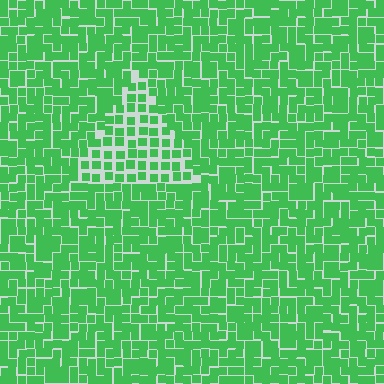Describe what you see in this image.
The image contains small green elements arranged at two different densities. A triangle-shaped region is visible where the elements are less densely packed than the surrounding area.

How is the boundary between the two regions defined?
The boundary is defined by a change in element density (approximately 1.7x ratio). All elements are the same color, size, and shape.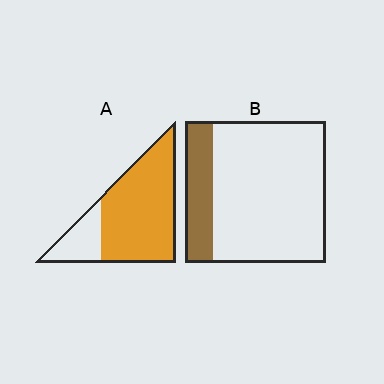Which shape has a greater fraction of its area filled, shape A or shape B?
Shape A.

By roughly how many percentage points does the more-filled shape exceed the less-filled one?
By roughly 60 percentage points (A over B).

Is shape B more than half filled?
No.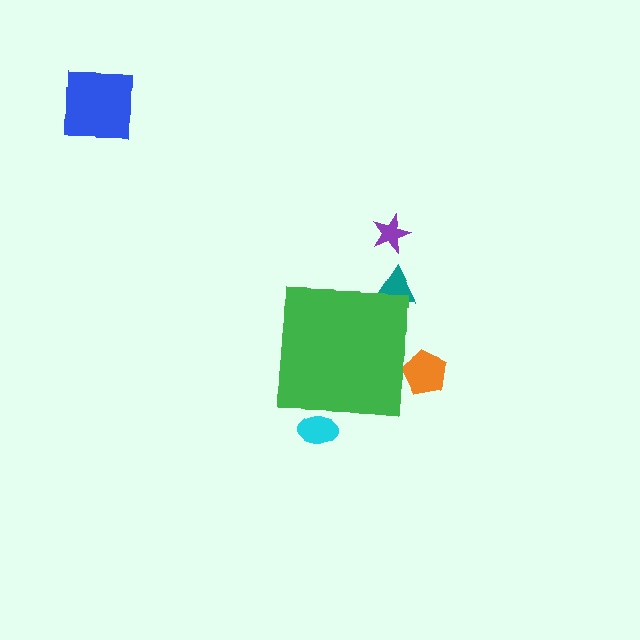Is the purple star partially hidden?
No, the purple star is fully visible.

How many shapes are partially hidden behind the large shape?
3 shapes are partially hidden.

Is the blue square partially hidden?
No, the blue square is fully visible.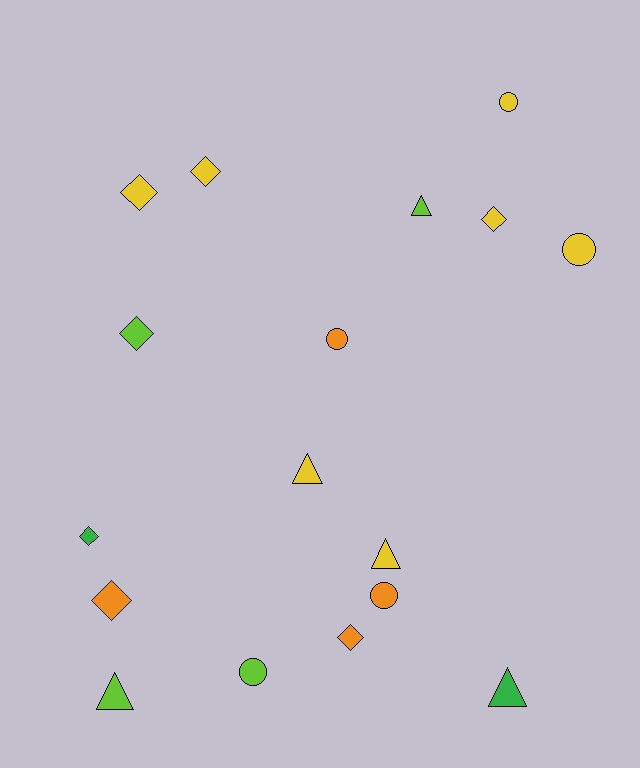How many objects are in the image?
There are 17 objects.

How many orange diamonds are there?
There are 2 orange diamonds.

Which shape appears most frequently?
Diamond, with 7 objects.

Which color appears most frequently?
Yellow, with 7 objects.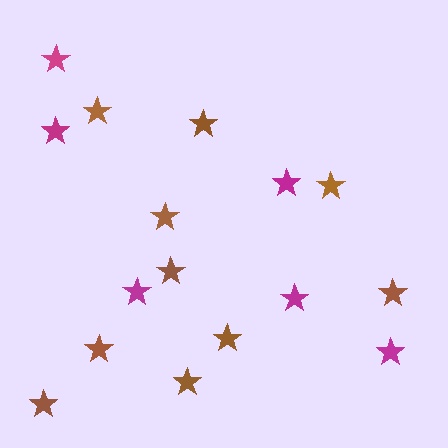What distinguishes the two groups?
There are 2 groups: one group of brown stars (10) and one group of magenta stars (6).